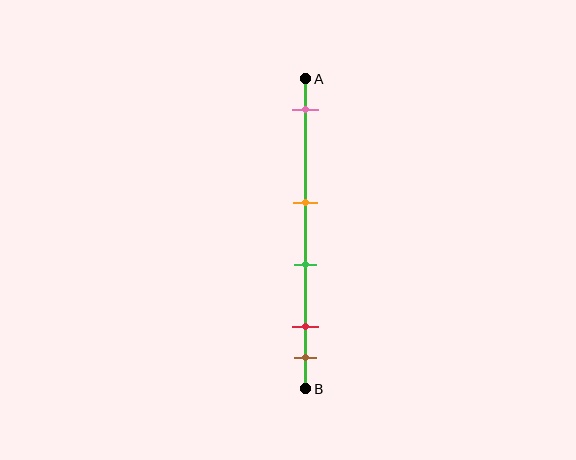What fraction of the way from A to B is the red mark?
The red mark is approximately 80% (0.8) of the way from A to B.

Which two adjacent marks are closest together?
The red and brown marks are the closest adjacent pair.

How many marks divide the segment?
There are 5 marks dividing the segment.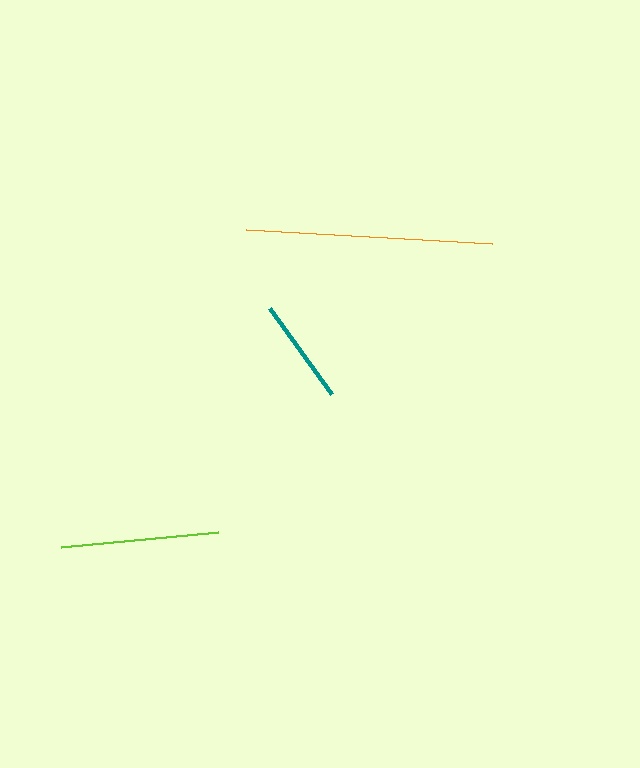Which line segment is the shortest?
The teal line is the shortest at approximately 106 pixels.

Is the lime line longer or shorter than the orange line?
The orange line is longer than the lime line.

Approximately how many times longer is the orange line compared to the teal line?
The orange line is approximately 2.3 times the length of the teal line.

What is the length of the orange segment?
The orange segment is approximately 247 pixels long.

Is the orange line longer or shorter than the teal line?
The orange line is longer than the teal line.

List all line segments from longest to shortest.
From longest to shortest: orange, lime, teal.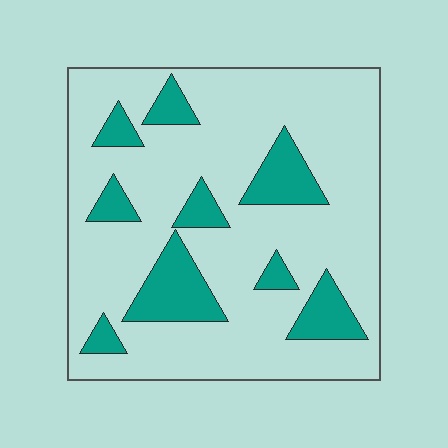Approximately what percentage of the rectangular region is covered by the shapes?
Approximately 20%.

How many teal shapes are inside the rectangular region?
9.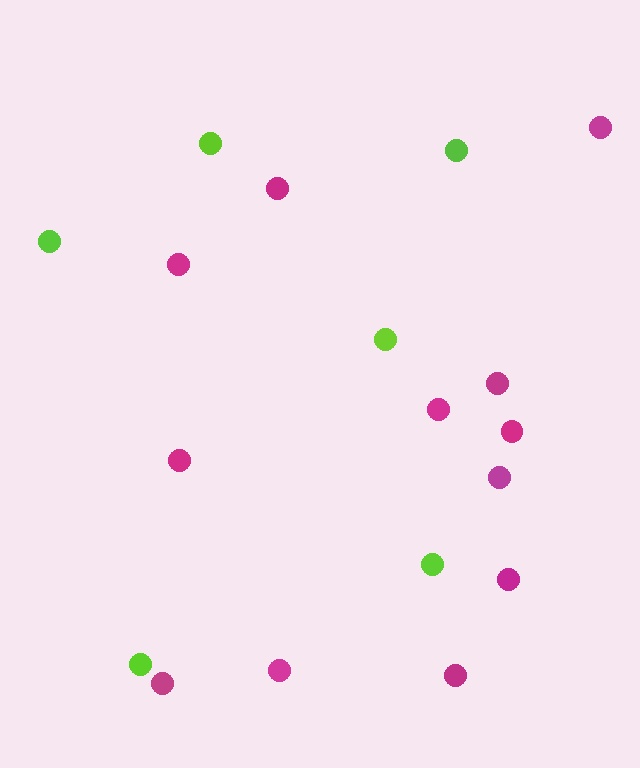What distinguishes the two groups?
There are 2 groups: one group of magenta circles (12) and one group of lime circles (6).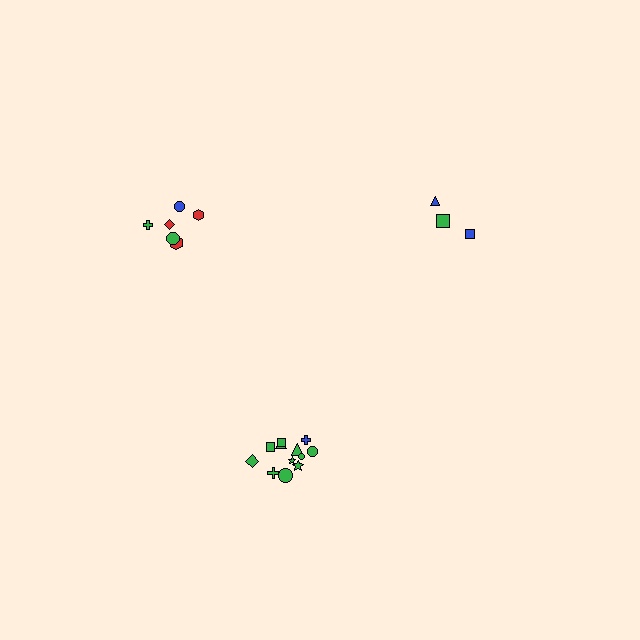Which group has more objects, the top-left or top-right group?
The top-left group.